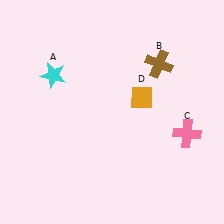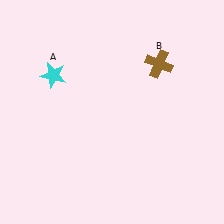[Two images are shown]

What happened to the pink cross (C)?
The pink cross (C) was removed in Image 2. It was in the bottom-right area of Image 1.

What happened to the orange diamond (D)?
The orange diamond (D) was removed in Image 2. It was in the top-right area of Image 1.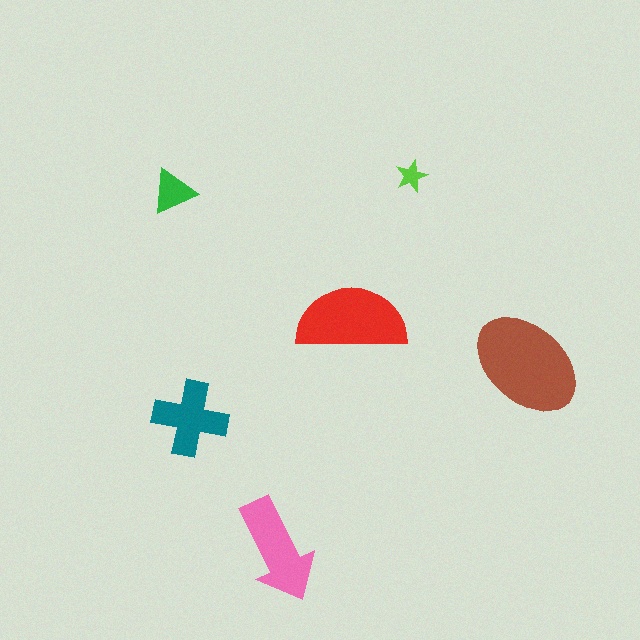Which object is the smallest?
The lime star.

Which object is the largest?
The brown ellipse.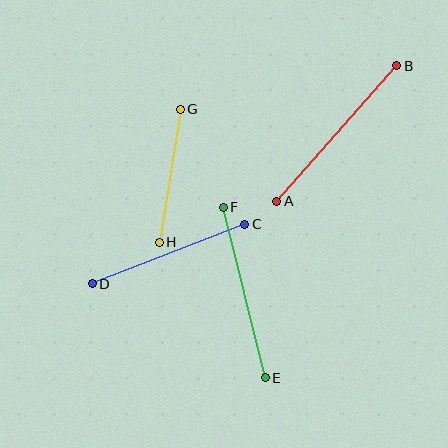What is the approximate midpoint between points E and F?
The midpoint is at approximately (244, 292) pixels.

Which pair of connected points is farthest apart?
Points A and B are farthest apart.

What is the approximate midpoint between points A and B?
The midpoint is at approximately (337, 134) pixels.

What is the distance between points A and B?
The distance is approximately 181 pixels.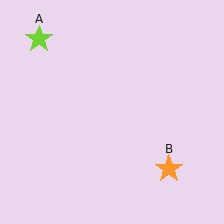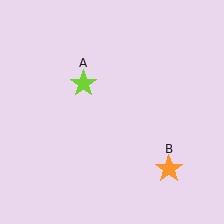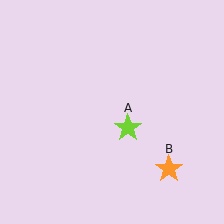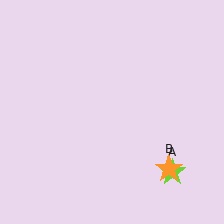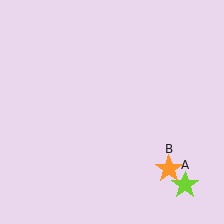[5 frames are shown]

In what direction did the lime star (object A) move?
The lime star (object A) moved down and to the right.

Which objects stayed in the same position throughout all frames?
Orange star (object B) remained stationary.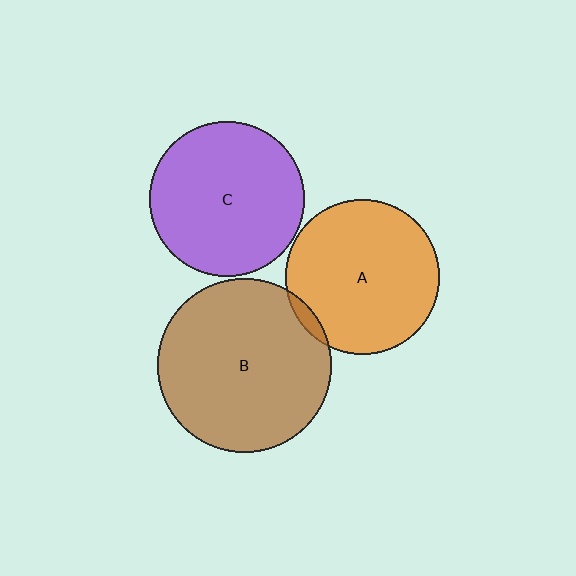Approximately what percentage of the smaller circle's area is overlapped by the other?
Approximately 5%.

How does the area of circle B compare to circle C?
Approximately 1.3 times.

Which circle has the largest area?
Circle B (brown).